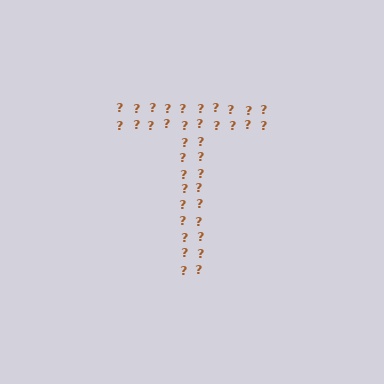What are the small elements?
The small elements are question marks.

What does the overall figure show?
The overall figure shows the letter T.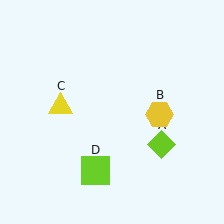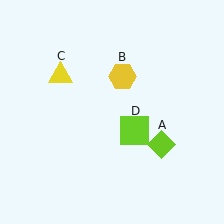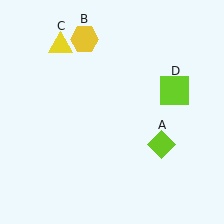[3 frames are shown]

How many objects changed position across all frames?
3 objects changed position: yellow hexagon (object B), yellow triangle (object C), lime square (object D).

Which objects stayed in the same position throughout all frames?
Lime diamond (object A) remained stationary.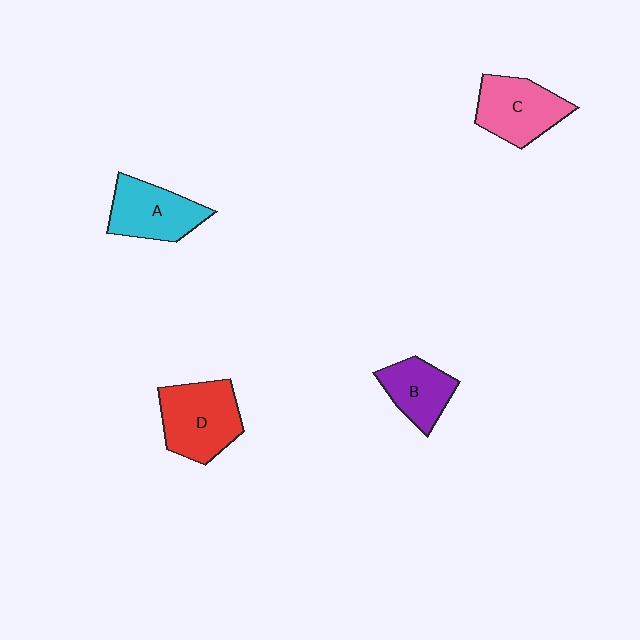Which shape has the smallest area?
Shape B (purple).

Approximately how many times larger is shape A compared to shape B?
Approximately 1.3 times.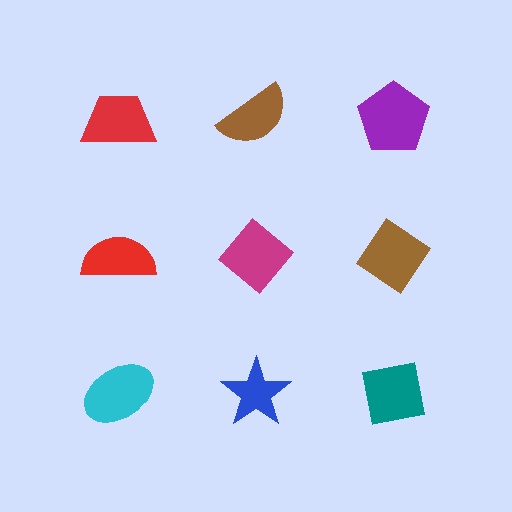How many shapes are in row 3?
3 shapes.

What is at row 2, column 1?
A red semicircle.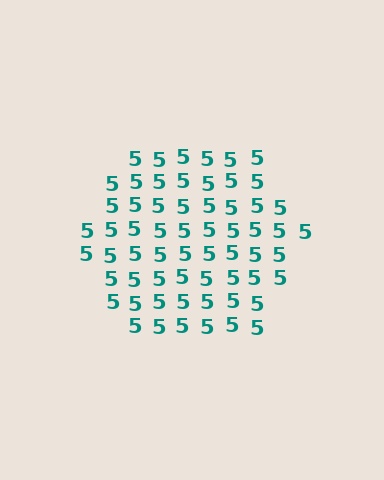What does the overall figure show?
The overall figure shows a hexagon.